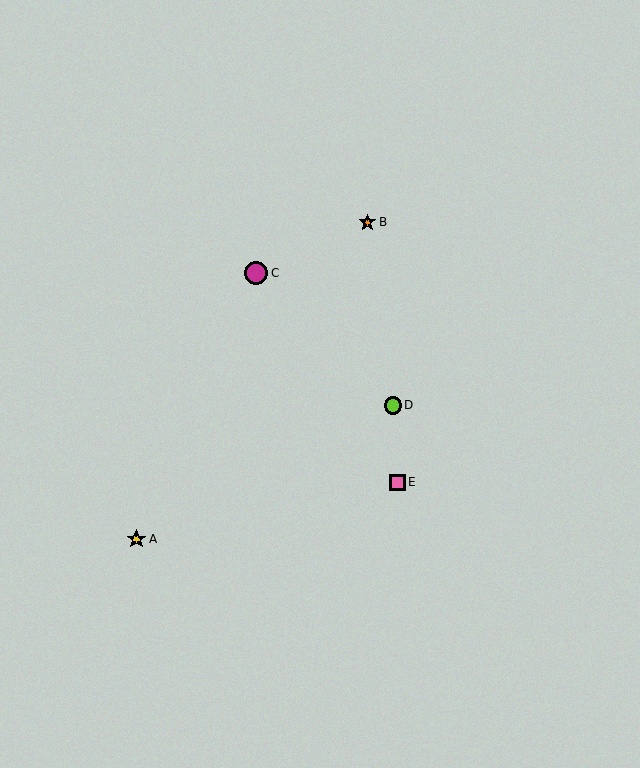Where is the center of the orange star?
The center of the orange star is at (367, 222).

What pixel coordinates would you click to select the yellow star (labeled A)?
Click at (136, 539) to select the yellow star A.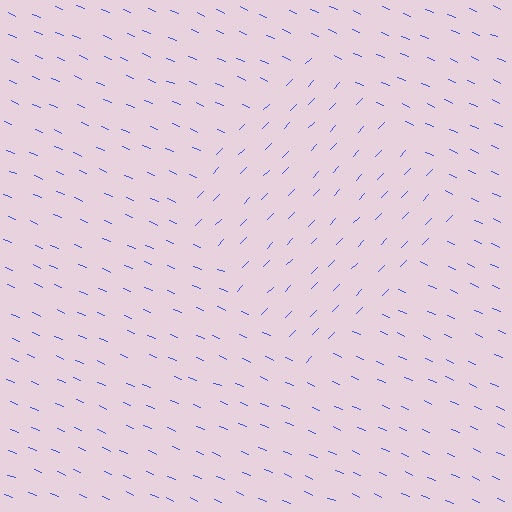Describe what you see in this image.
The image is filled with small blue line segments. A diamond region in the image has lines oriented differently from the surrounding lines, creating a visible texture boundary.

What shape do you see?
I see a diamond.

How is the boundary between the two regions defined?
The boundary is defined purely by a change in line orientation (approximately 69 degrees difference). All lines are the same color and thickness.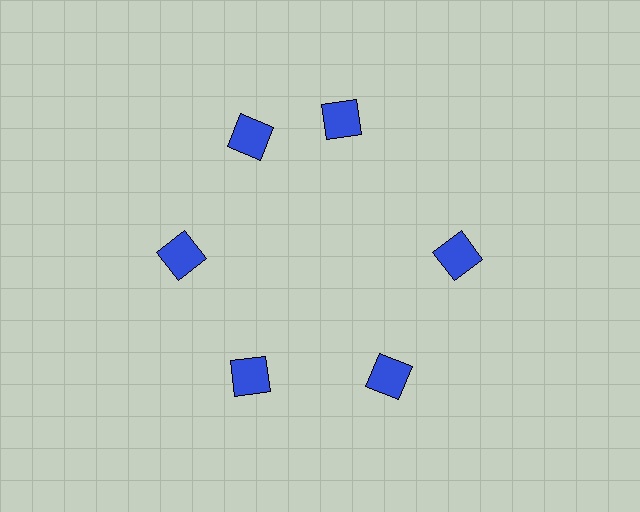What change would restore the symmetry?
The symmetry would be restored by rotating it back into even spacing with its neighbors so that all 6 squares sit at equal angles and equal distance from the center.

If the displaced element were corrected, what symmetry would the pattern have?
It would have 6-fold rotational symmetry — the pattern would map onto itself every 60 degrees.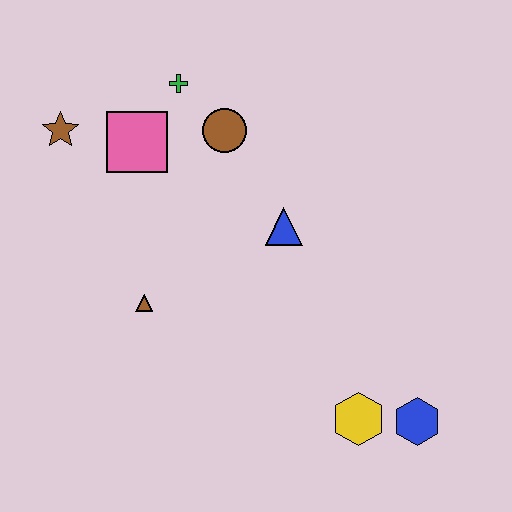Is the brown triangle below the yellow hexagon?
No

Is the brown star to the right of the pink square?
No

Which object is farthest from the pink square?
The blue hexagon is farthest from the pink square.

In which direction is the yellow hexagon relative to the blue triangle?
The yellow hexagon is below the blue triangle.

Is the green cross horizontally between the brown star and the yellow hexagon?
Yes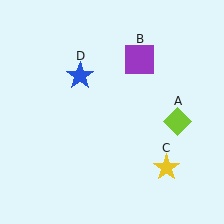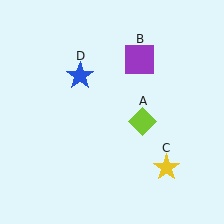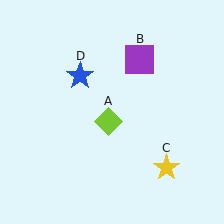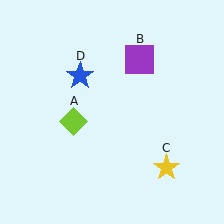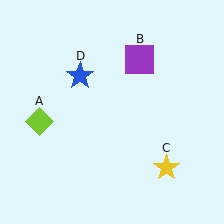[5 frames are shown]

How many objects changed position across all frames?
1 object changed position: lime diamond (object A).